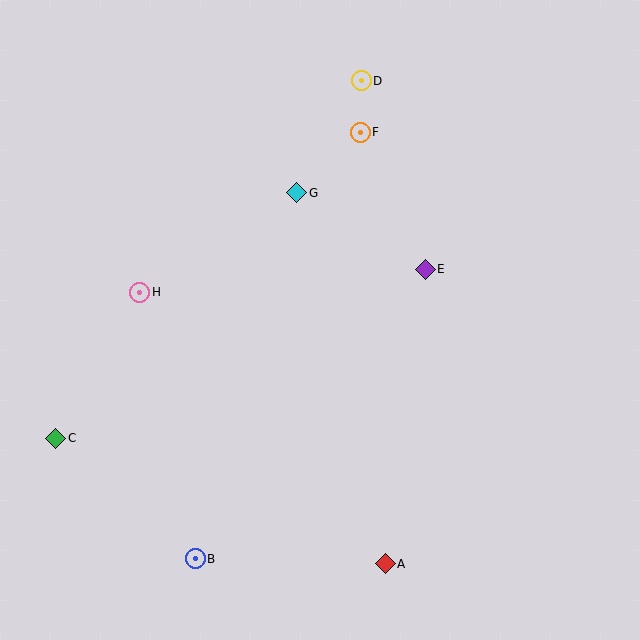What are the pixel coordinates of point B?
Point B is at (195, 559).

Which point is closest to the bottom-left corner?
Point C is closest to the bottom-left corner.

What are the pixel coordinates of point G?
Point G is at (297, 193).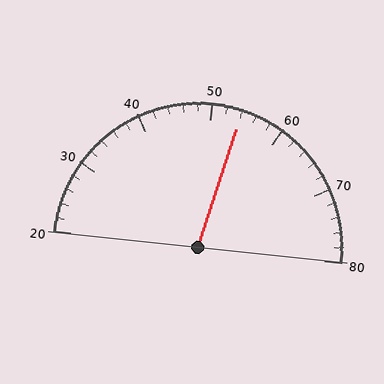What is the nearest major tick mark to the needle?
The nearest major tick mark is 50.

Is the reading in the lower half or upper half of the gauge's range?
The reading is in the upper half of the range (20 to 80).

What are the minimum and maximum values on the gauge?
The gauge ranges from 20 to 80.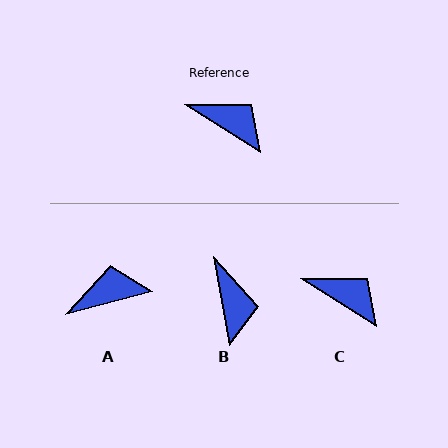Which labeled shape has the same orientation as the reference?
C.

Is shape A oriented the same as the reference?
No, it is off by about 47 degrees.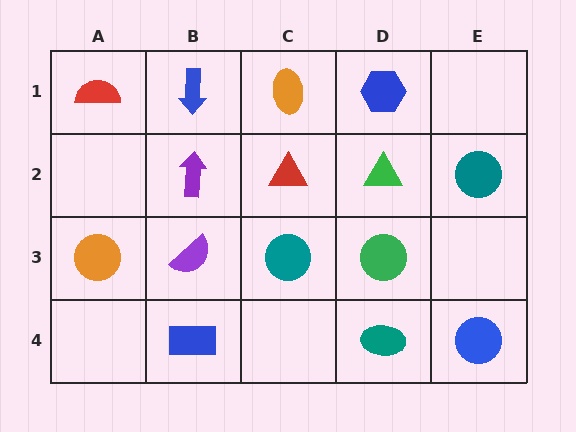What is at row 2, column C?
A red triangle.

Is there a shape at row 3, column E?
No, that cell is empty.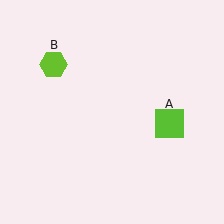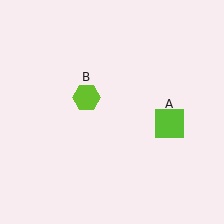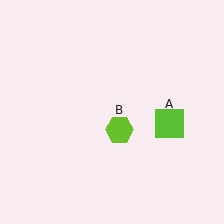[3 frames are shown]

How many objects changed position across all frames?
1 object changed position: lime hexagon (object B).